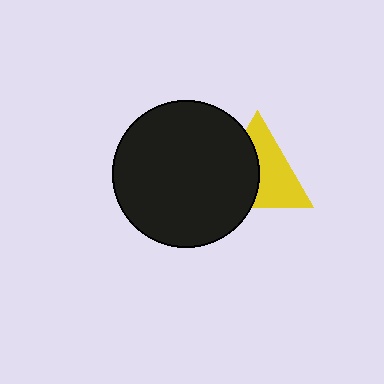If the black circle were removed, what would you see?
You would see the complete yellow triangle.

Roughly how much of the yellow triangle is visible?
About half of it is visible (roughly 54%).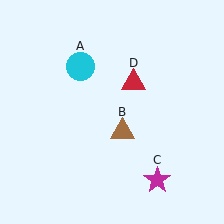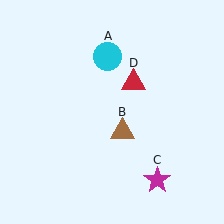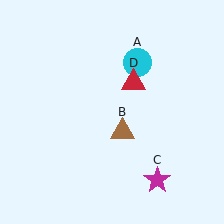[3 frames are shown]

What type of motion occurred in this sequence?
The cyan circle (object A) rotated clockwise around the center of the scene.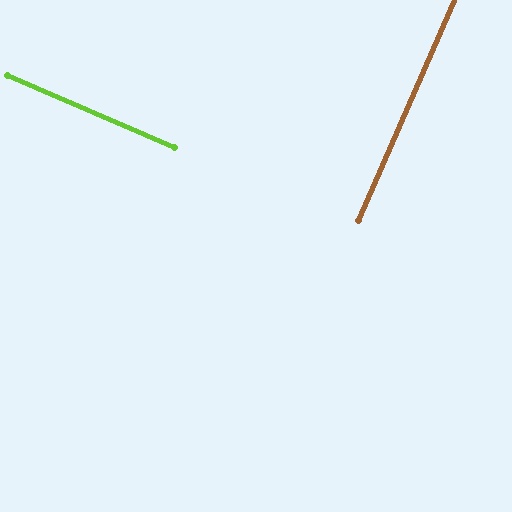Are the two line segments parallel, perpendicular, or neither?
Perpendicular — they meet at approximately 90°.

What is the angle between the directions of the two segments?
Approximately 90 degrees.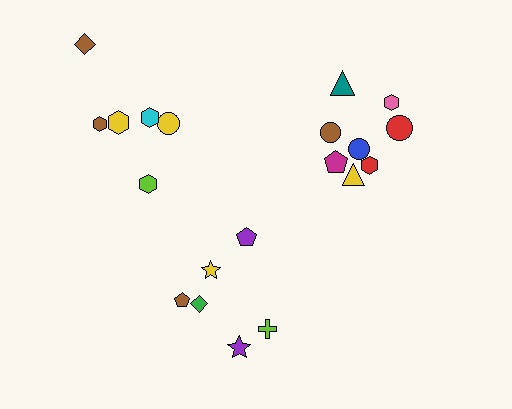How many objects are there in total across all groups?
There are 20 objects.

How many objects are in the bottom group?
There are 6 objects.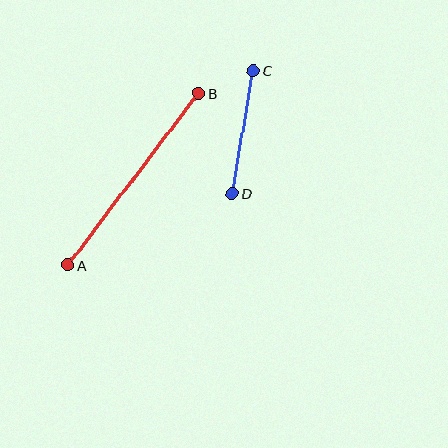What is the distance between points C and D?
The distance is approximately 125 pixels.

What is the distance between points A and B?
The distance is approximately 216 pixels.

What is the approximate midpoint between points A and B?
The midpoint is at approximately (134, 179) pixels.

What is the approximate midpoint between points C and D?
The midpoint is at approximately (243, 132) pixels.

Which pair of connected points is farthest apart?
Points A and B are farthest apart.